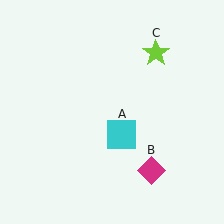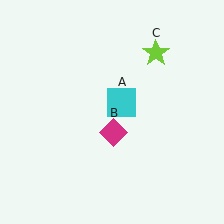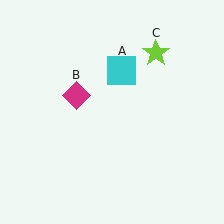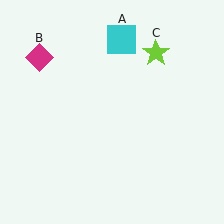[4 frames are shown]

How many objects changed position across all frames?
2 objects changed position: cyan square (object A), magenta diamond (object B).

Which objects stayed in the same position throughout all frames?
Lime star (object C) remained stationary.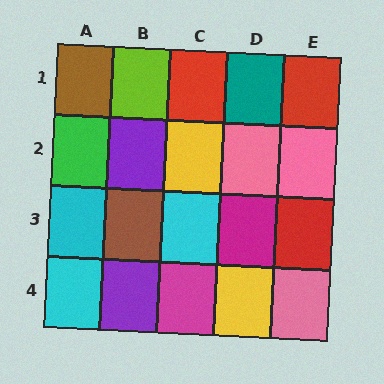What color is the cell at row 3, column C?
Cyan.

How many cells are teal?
1 cell is teal.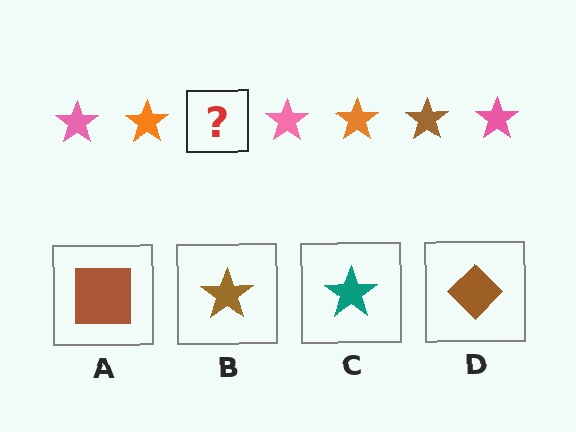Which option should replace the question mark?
Option B.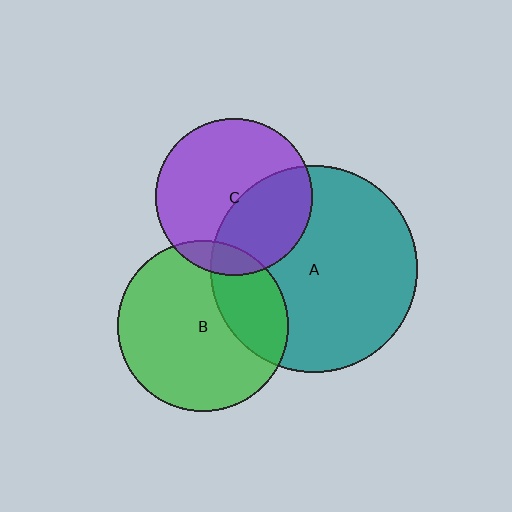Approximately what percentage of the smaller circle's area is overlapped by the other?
Approximately 10%.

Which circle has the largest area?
Circle A (teal).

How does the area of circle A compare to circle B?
Approximately 1.5 times.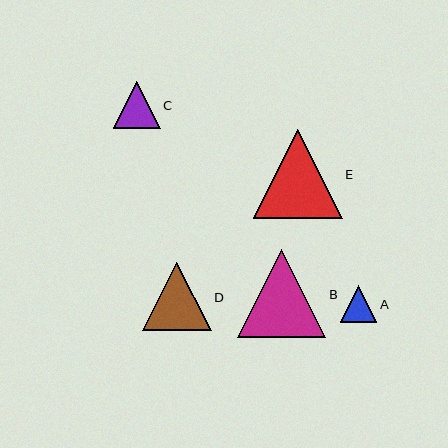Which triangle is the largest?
Triangle E is the largest with a size of approximately 89 pixels.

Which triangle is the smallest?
Triangle A is the smallest with a size of approximately 37 pixels.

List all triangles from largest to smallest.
From largest to smallest: E, B, D, C, A.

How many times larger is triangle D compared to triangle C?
Triangle D is approximately 1.5 times the size of triangle C.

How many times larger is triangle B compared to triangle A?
Triangle B is approximately 2.4 times the size of triangle A.